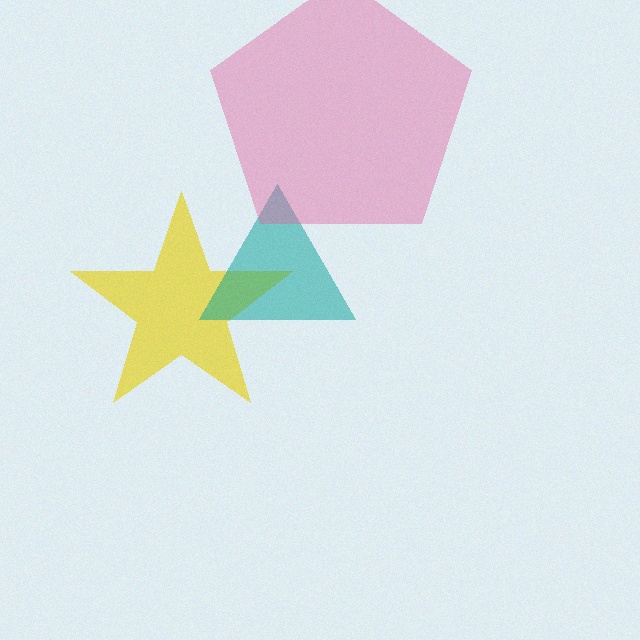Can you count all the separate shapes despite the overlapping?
Yes, there are 3 separate shapes.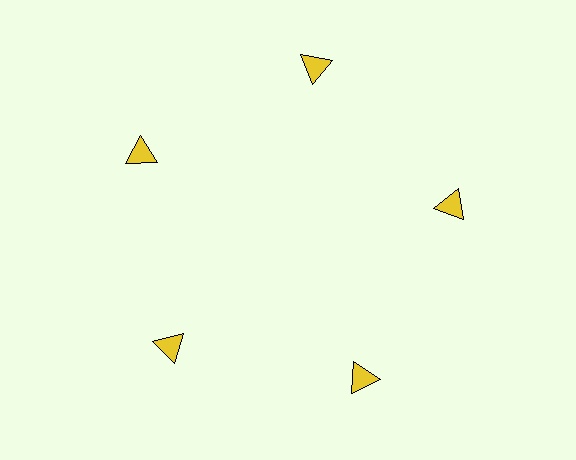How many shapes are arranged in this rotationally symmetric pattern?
There are 5 shapes, arranged in 5 groups of 1.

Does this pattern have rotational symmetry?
Yes, this pattern has 5-fold rotational symmetry. It looks the same after rotating 72 degrees around the center.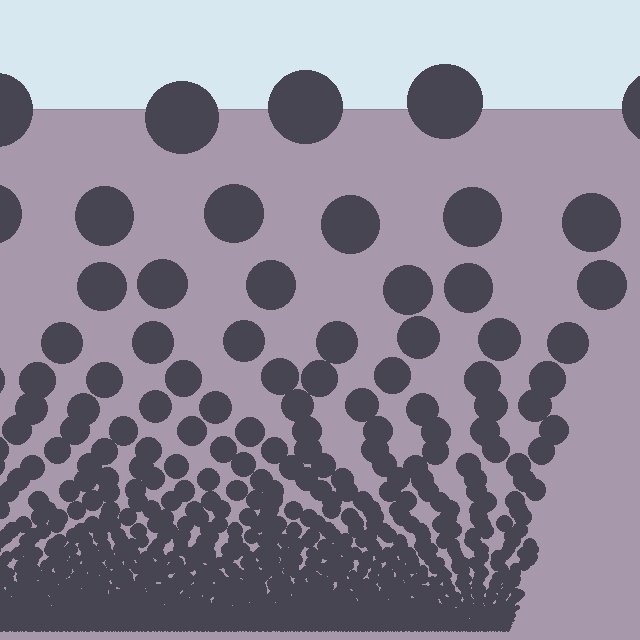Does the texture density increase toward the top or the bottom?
Density increases toward the bottom.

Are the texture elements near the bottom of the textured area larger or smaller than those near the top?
Smaller. The gradient is inverted — elements near the bottom are smaller and denser.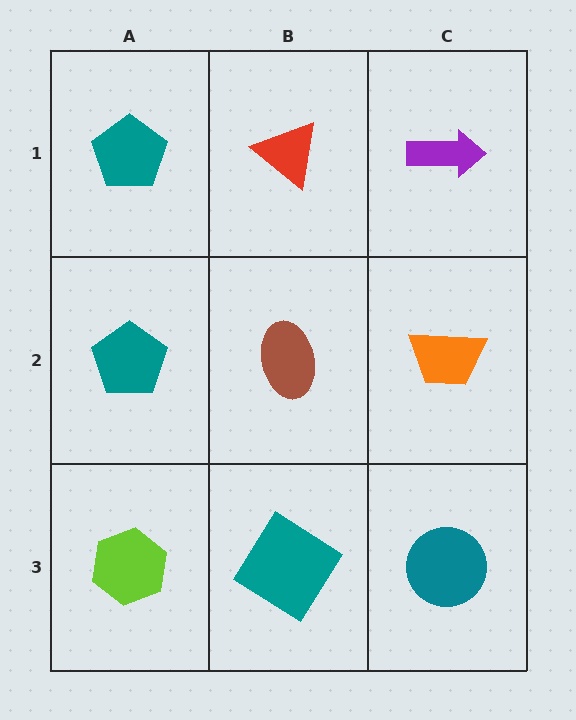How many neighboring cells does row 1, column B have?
3.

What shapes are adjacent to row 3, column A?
A teal pentagon (row 2, column A), a teal diamond (row 3, column B).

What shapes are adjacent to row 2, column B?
A red triangle (row 1, column B), a teal diamond (row 3, column B), a teal pentagon (row 2, column A), an orange trapezoid (row 2, column C).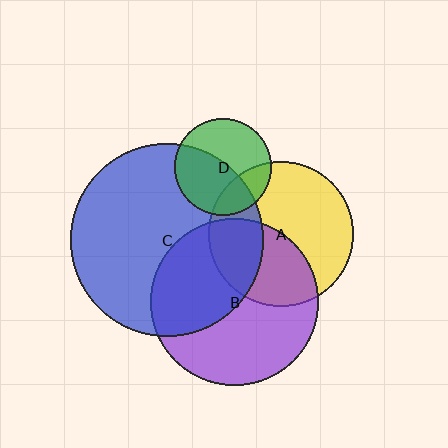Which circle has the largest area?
Circle C (blue).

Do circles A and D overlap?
Yes.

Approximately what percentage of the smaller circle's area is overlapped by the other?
Approximately 25%.